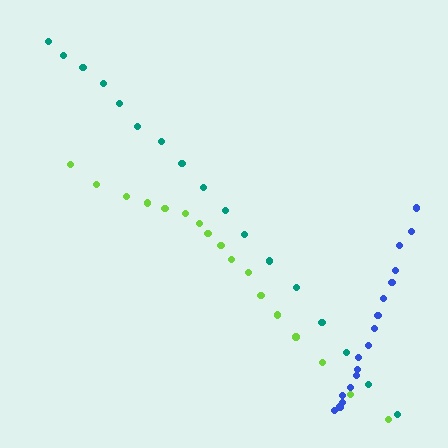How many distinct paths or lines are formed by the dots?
There are 3 distinct paths.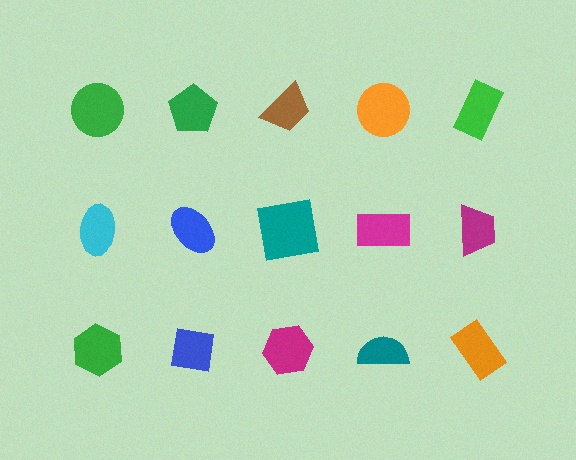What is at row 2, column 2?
A blue ellipse.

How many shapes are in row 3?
5 shapes.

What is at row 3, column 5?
An orange rectangle.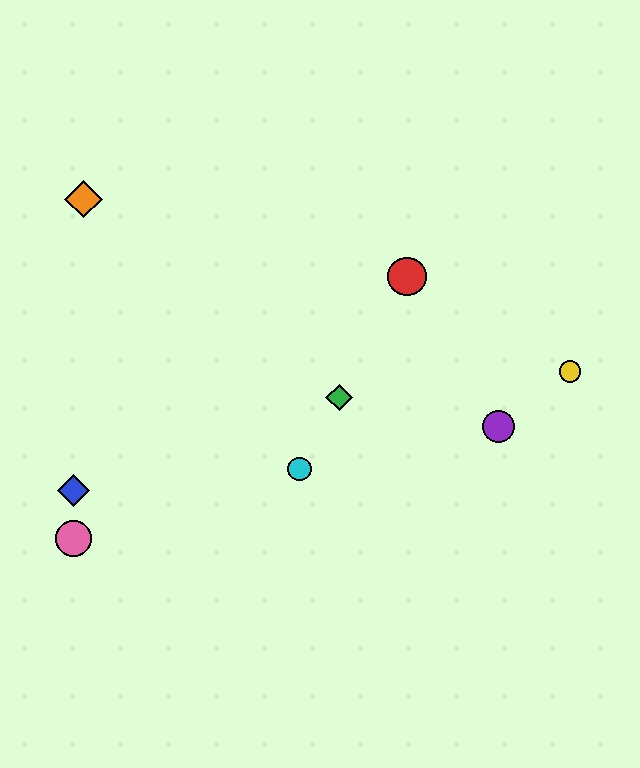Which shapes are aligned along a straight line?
The red circle, the green diamond, the cyan circle are aligned along a straight line.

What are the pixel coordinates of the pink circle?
The pink circle is at (73, 539).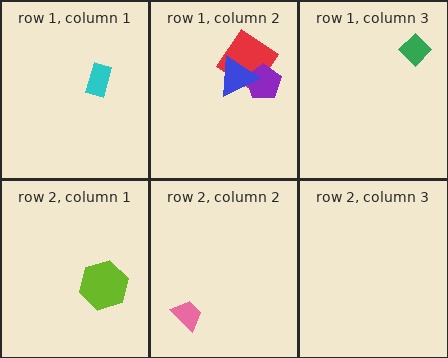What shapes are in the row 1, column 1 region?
The cyan rectangle.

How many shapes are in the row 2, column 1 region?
1.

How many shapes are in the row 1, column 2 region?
3.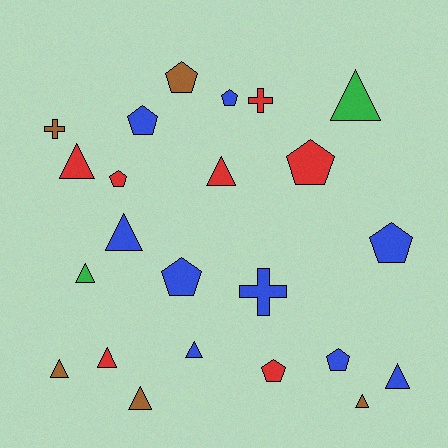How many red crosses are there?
There is 1 red cross.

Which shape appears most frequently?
Triangle, with 11 objects.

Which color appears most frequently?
Blue, with 9 objects.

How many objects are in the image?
There are 23 objects.